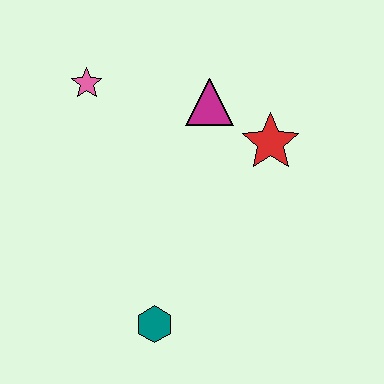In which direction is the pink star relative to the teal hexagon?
The pink star is above the teal hexagon.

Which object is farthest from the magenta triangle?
The teal hexagon is farthest from the magenta triangle.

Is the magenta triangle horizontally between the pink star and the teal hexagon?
No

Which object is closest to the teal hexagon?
The red star is closest to the teal hexagon.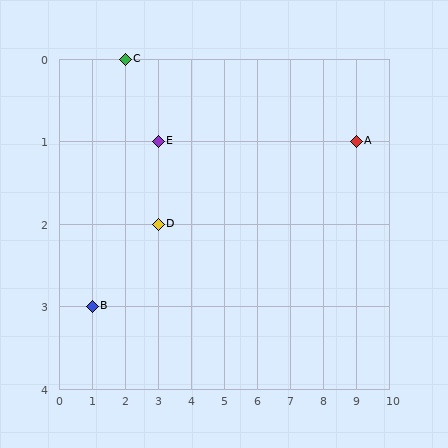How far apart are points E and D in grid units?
Points E and D are 1 row apart.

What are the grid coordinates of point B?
Point B is at grid coordinates (1, 3).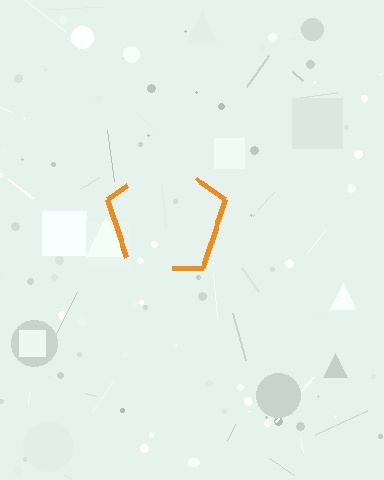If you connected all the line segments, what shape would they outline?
They would outline a pentagon.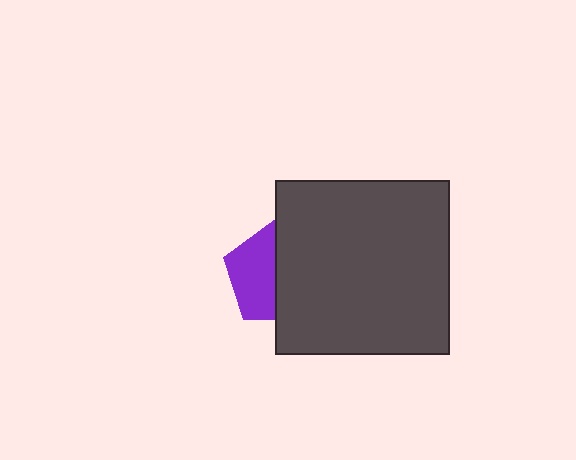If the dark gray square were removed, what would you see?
You would see the complete purple pentagon.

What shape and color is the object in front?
The object in front is a dark gray square.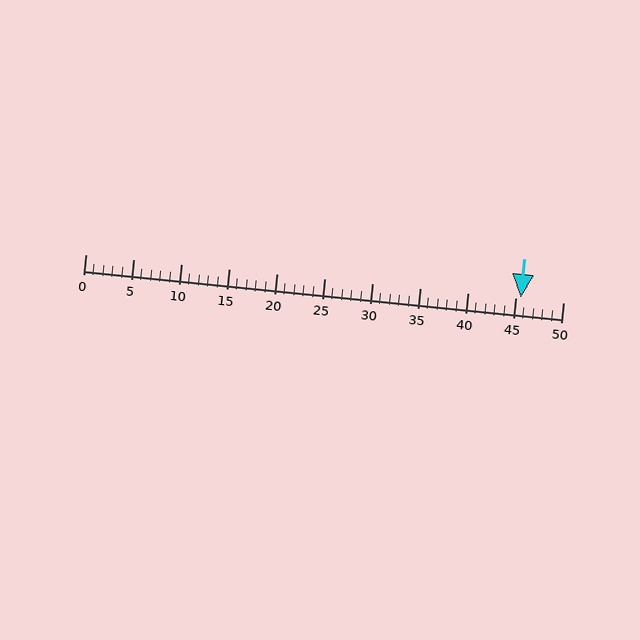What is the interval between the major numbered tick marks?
The major tick marks are spaced 5 units apart.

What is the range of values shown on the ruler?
The ruler shows values from 0 to 50.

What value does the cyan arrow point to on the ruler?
The cyan arrow points to approximately 46.